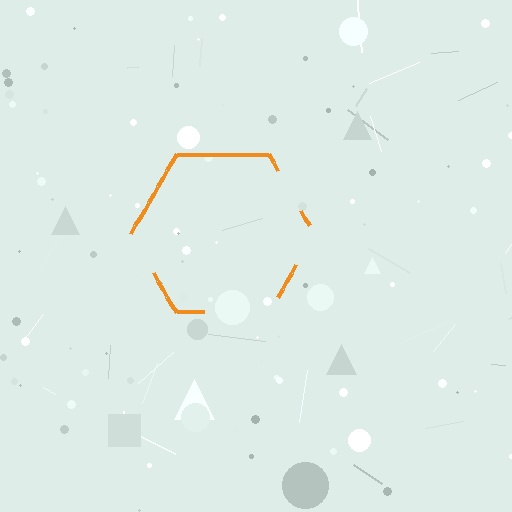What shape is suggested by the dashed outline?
The dashed outline suggests a hexagon.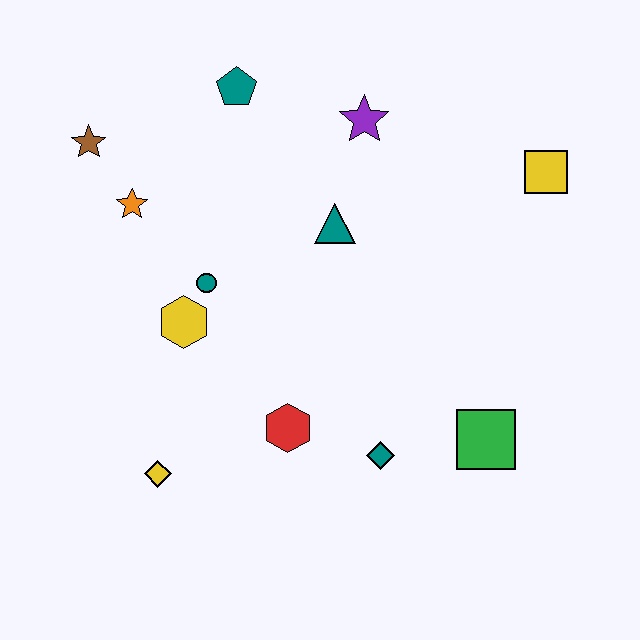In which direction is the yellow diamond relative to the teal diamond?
The yellow diamond is to the left of the teal diamond.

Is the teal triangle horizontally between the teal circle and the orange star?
No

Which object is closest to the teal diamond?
The red hexagon is closest to the teal diamond.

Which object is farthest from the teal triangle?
The yellow diamond is farthest from the teal triangle.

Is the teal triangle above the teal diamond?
Yes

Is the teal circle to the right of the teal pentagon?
No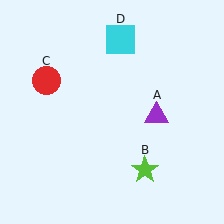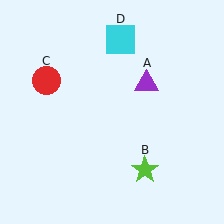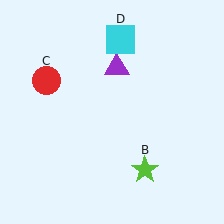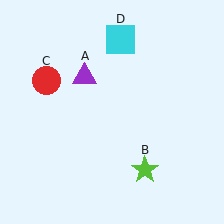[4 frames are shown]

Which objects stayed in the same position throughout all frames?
Lime star (object B) and red circle (object C) and cyan square (object D) remained stationary.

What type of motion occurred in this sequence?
The purple triangle (object A) rotated counterclockwise around the center of the scene.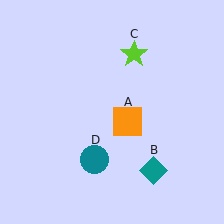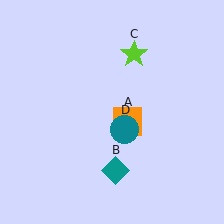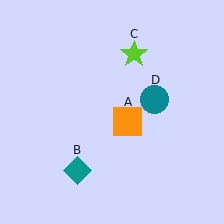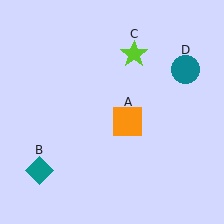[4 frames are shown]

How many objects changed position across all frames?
2 objects changed position: teal diamond (object B), teal circle (object D).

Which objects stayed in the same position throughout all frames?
Orange square (object A) and lime star (object C) remained stationary.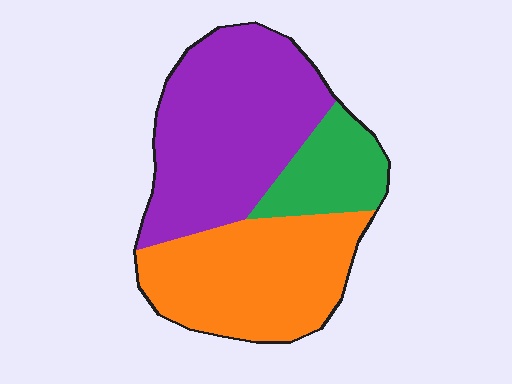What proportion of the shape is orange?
Orange takes up about three eighths (3/8) of the shape.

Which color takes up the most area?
Purple, at roughly 45%.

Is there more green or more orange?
Orange.